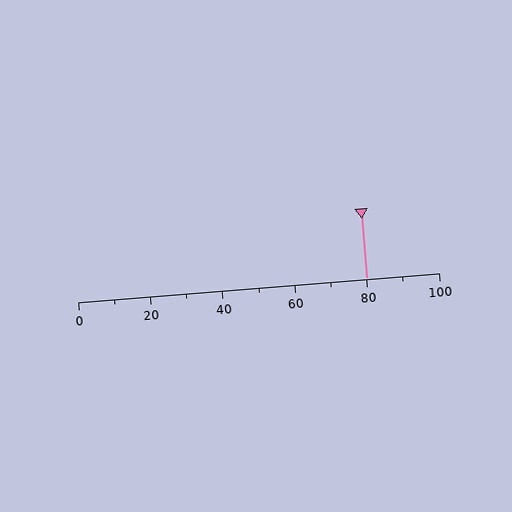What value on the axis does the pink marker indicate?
The marker indicates approximately 80.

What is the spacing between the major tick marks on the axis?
The major ticks are spaced 20 apart.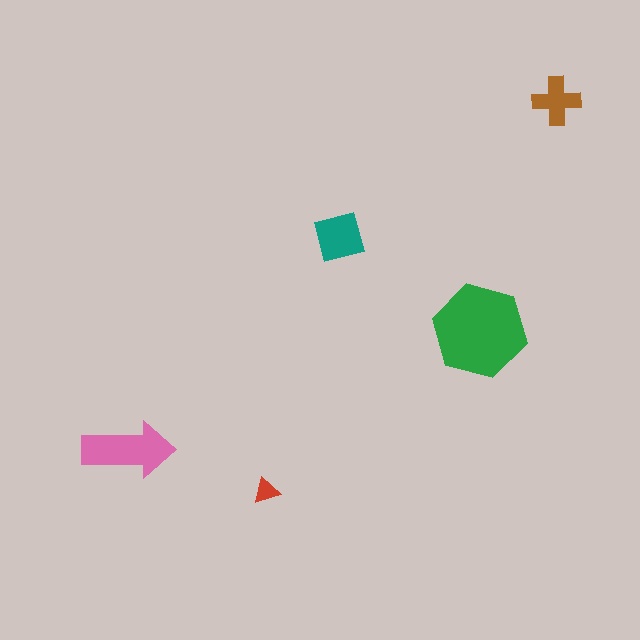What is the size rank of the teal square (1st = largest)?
3rd.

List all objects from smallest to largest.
The red triangle, the brown cross, the teal square, the pink arrow, the green hexagon.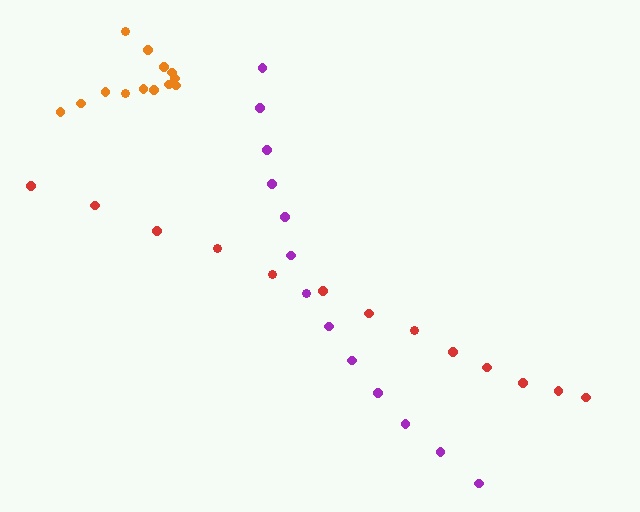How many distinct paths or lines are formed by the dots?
There are 3 distinct paths.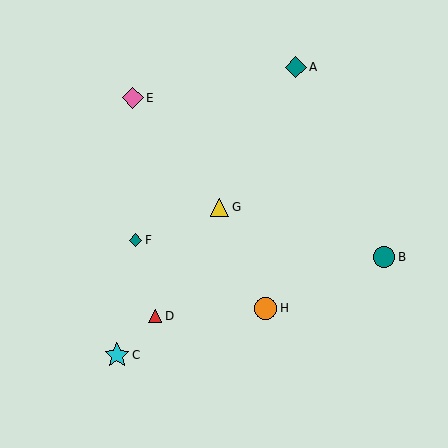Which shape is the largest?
The cyan star (labeled C) is the largest.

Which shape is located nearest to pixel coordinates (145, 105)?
The pink diamond (labeled E) at (133, 98) is nearest to that location.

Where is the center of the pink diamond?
The center of the pink diamond is at (133, 98).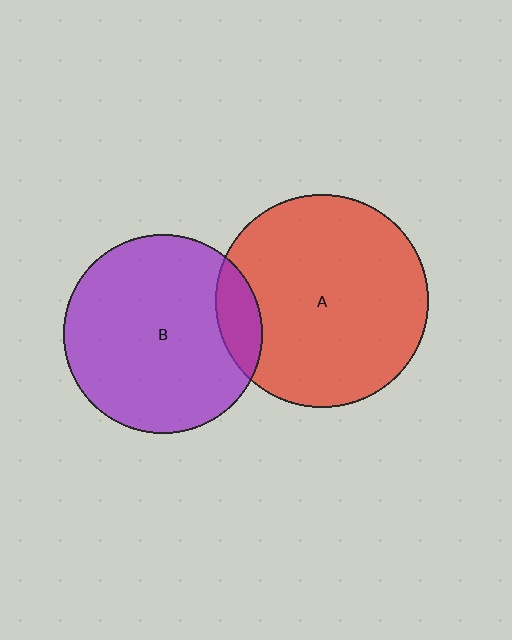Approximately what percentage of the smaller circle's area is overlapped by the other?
Approximately 10%.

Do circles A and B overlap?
Yes.